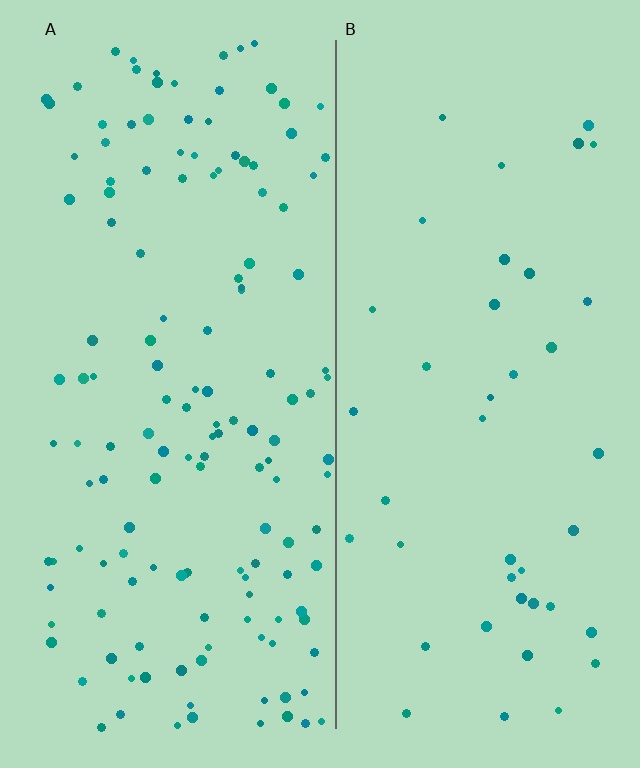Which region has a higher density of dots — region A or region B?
A (the left).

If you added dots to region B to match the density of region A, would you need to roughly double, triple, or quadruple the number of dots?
Approximately triple.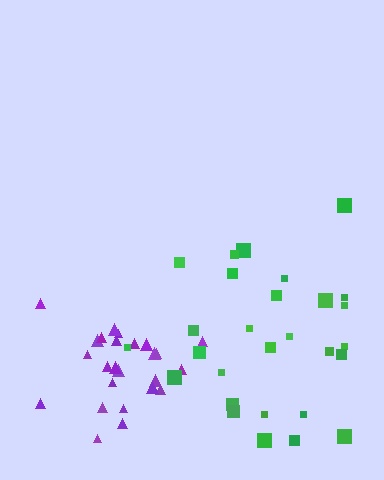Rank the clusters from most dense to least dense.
purple, green.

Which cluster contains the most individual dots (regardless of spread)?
Green (28).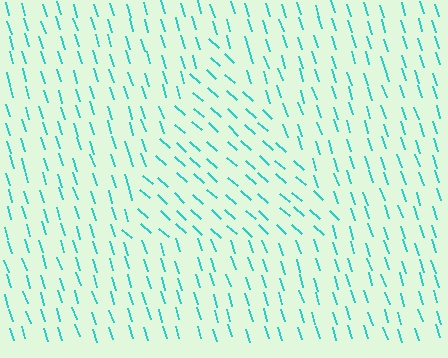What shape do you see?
I see a triangle.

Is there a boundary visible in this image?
Yes, there is a texture boundary formed by a change in line orientation.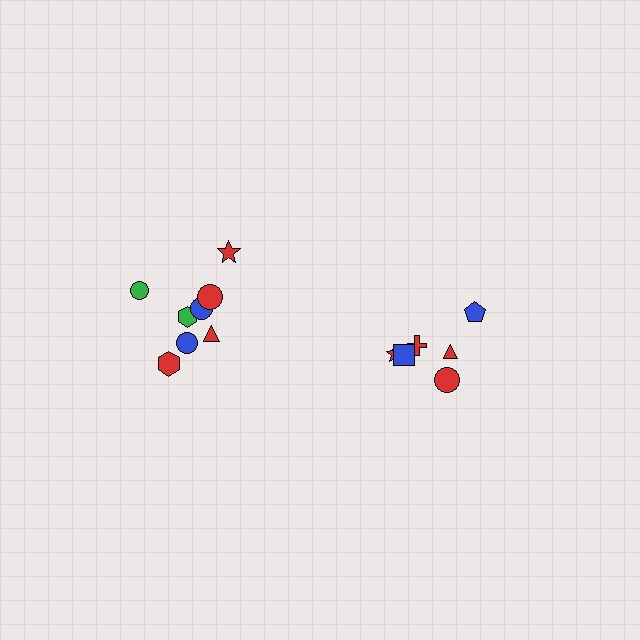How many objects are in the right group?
There are 6 objects.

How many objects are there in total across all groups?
There are 14 objects.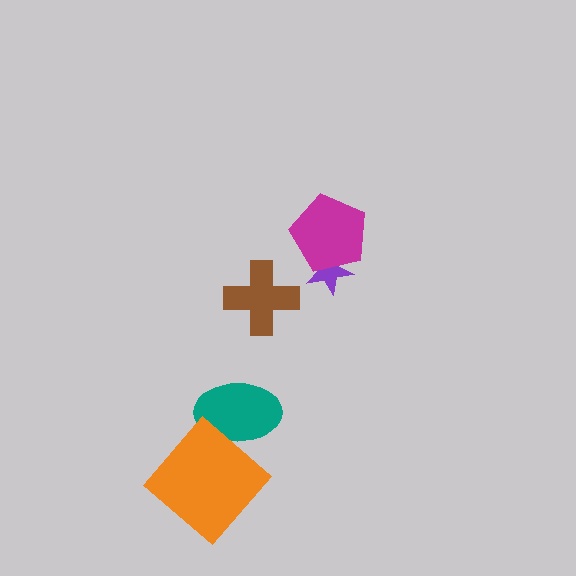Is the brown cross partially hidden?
No, no other shape covers it.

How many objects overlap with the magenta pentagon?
1 object overlaps with the magenta pentagon.